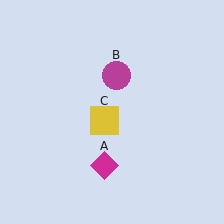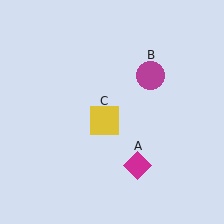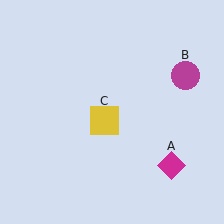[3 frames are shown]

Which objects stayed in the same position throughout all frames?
Yellow square (object C) remained stationary.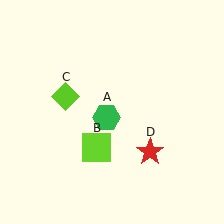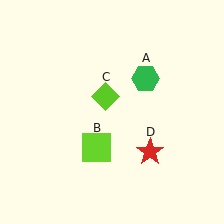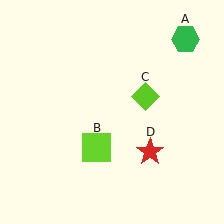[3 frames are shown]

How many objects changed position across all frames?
2 objects changed position: green hexagon (object A), lime diamond (object C).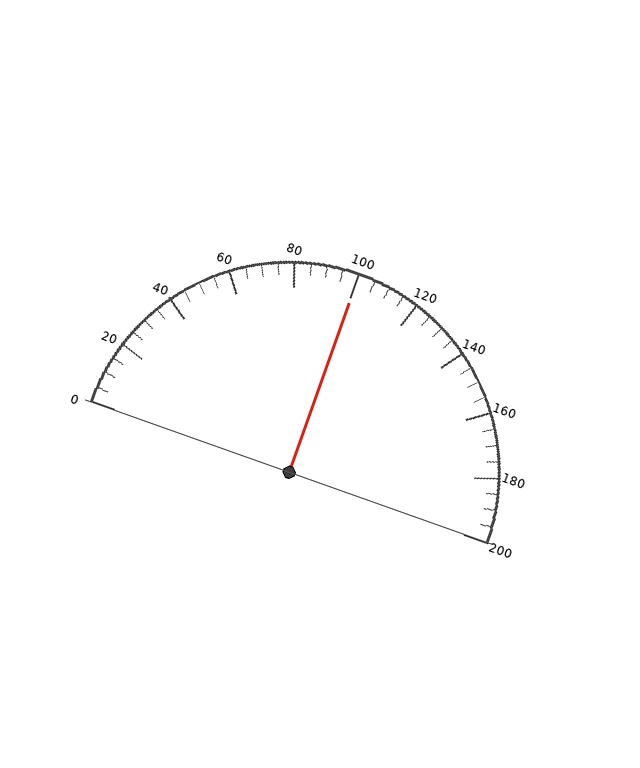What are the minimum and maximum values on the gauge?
The gauge ranges from 0 to 200.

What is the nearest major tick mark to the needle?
The nearest major tick mark is 100.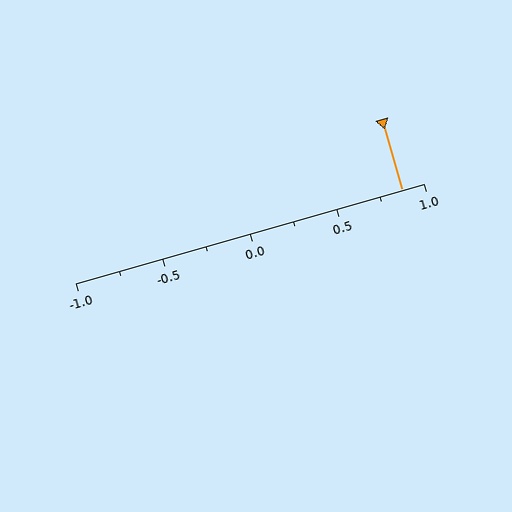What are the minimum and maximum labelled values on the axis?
The axis runs from -1.0 to 1.0.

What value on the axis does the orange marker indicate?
The marker indicates approximately 0.88.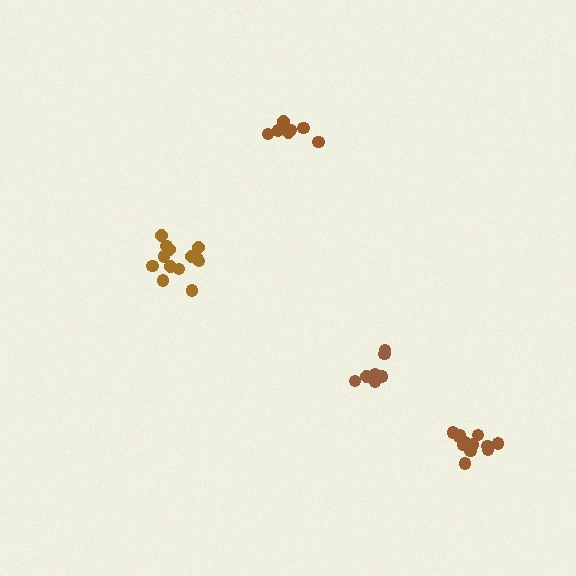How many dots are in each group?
Group 1: 13 dots, Group 2: 7 dots, Group 3: 7 dots, Group 4: 13 dots (40 total).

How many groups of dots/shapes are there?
There are 4 groups.